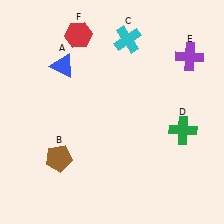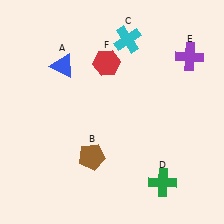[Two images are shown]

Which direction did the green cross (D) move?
The green cross (D) moved down.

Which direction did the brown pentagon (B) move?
The brown pentagon (B) moved right.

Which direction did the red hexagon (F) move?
The red hexagon (F) moved right.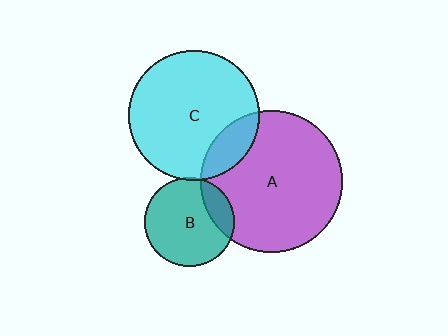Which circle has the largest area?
Circle A (purple).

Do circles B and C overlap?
Yes.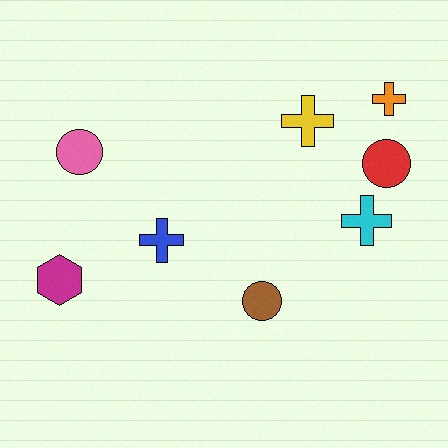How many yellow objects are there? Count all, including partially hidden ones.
There is 1 yellow object.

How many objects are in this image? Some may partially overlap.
There are 8 objects.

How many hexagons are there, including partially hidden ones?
There is 1 hexagon.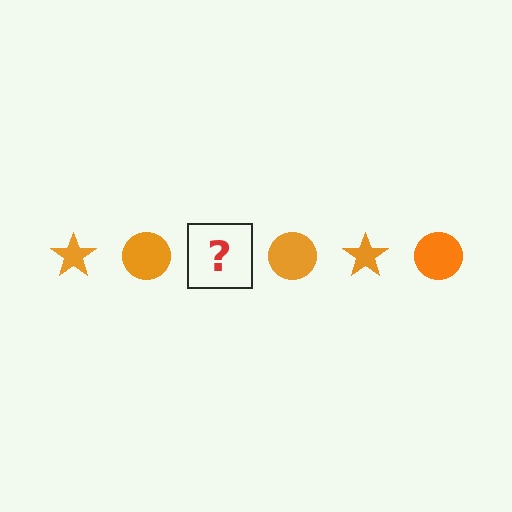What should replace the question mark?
The question mark should be replaced with an orange star.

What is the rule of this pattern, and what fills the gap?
The rule is that the pattern cycles through star, circle shapes in orange. The gap should be filled with an orange star.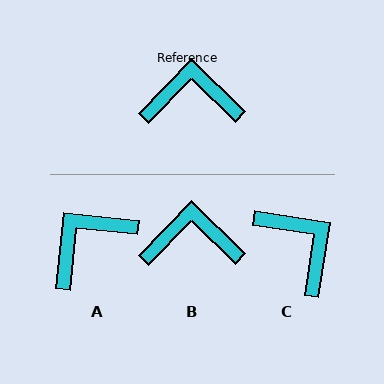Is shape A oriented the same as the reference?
No, it is off by about 39 degrees.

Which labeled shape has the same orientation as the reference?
B.